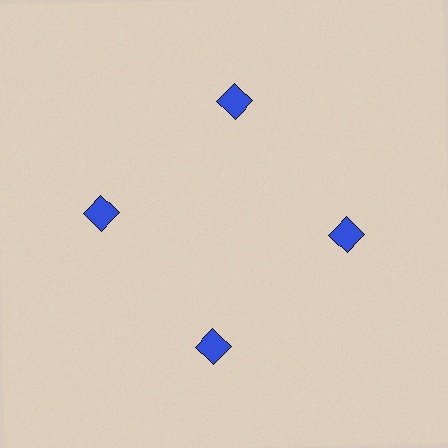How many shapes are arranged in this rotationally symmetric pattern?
There are 4 shapes, arranged in 4 groups of 1.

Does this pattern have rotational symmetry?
Yes, this pattern has 4-fold rotational symmetry. It looks the same after rotating 90 degrees around the center.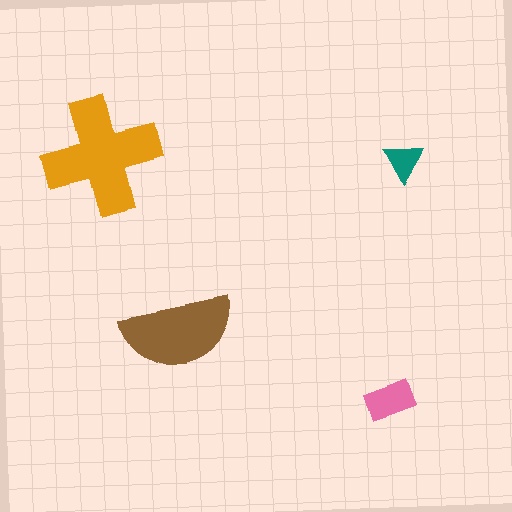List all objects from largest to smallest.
The orange cross, the brown semicircle, the pink rectangle, the teal triangle.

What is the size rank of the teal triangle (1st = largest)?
4th.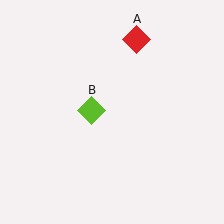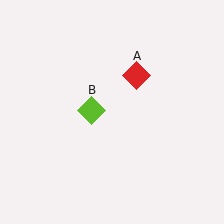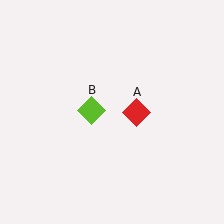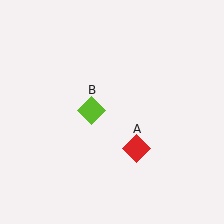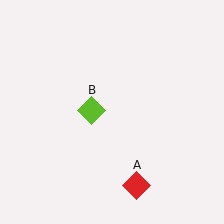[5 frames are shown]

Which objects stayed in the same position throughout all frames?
Lime diamond (object B) remained stationary.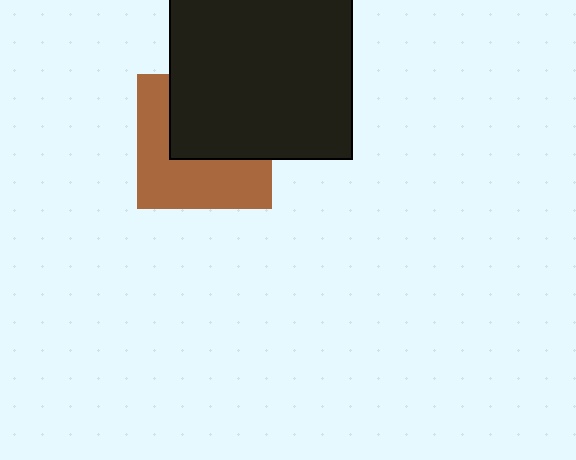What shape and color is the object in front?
The object in front is a black rectangle.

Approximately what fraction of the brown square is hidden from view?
Roughly 48% of the brown square is hidden behind the black rectangle.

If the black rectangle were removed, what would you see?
You would see the complete brown square.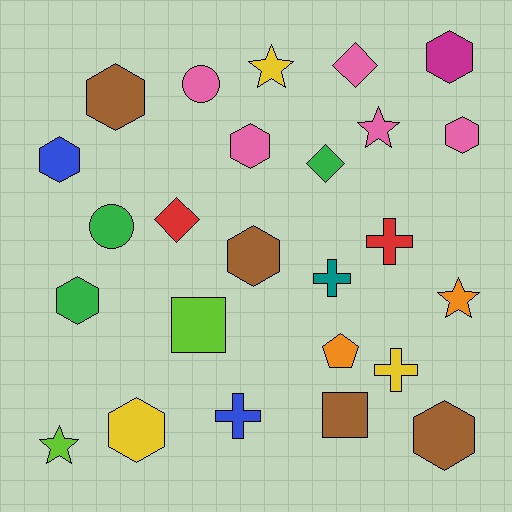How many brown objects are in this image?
There are 4 brown objects.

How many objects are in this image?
There are 25 objects.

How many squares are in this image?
There are 2 squares.